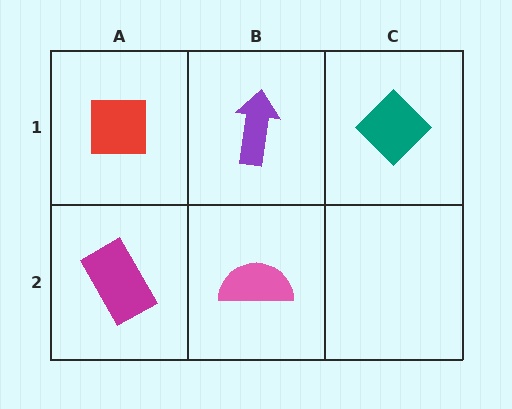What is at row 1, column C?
A teal diamond.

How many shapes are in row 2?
2 shapes.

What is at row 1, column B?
A purple arrow.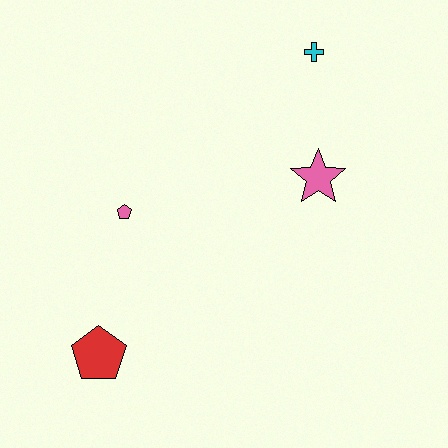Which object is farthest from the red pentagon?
The cyan cross is farthest from the red pentagon.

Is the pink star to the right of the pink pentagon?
Yes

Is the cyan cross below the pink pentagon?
No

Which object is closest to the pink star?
The cyan cross is closest to the pink star.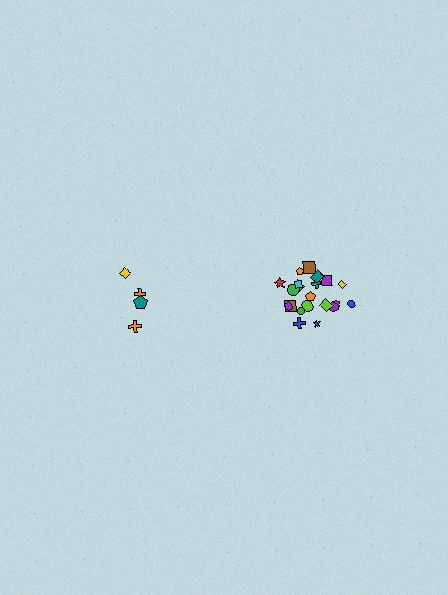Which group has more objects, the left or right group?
The right group.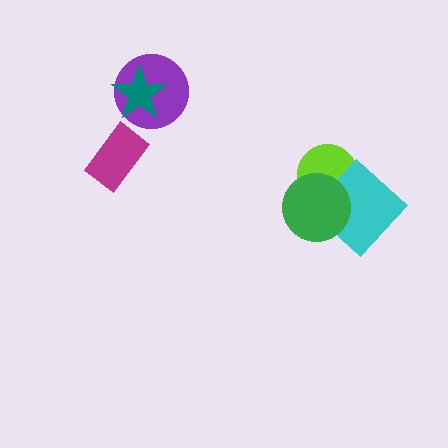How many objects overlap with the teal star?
1 object overlaps with the teal star.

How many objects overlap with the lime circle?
2 objects overlap with the lime circle.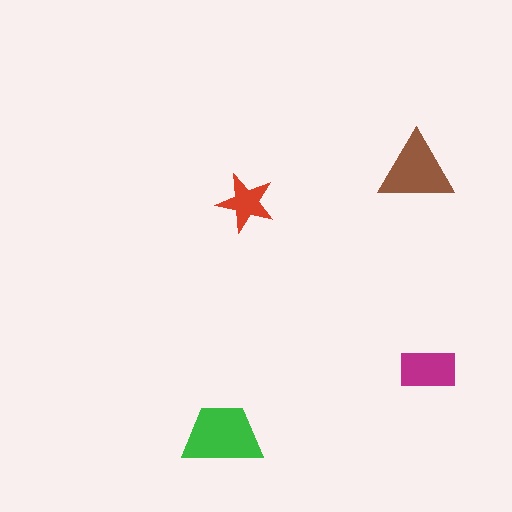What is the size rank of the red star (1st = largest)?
4th.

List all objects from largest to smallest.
The green trapezoid, the brown triangle, the magenta rectangle, the red star.